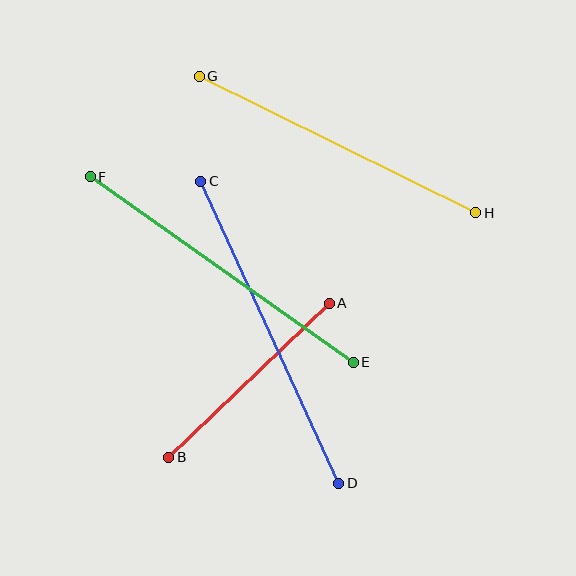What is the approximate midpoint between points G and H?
The midpoint is at approximately (338, 145) pixels.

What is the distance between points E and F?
The distance is approximately 322 pixels.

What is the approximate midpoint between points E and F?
The midpoint is at approximately (222, 270) pixels.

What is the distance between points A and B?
The distance is approximately 222 pixels.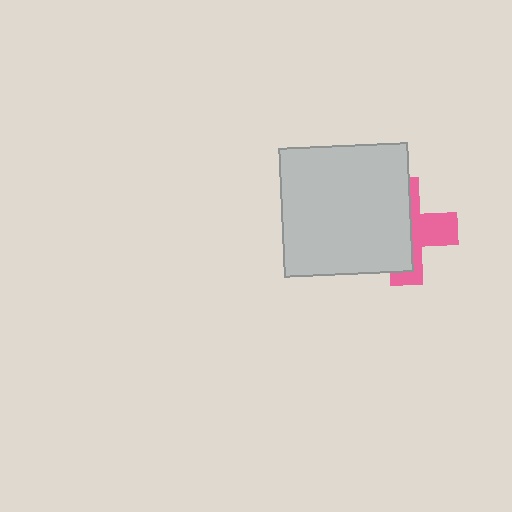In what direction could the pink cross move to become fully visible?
The pink cross could move right. That would shift it out from behind the light gray square entirely.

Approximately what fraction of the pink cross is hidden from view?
Roughly 60% of the pink cross is hidden behind the light gray square.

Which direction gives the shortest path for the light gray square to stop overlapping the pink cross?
Moving left gives the shortest separation.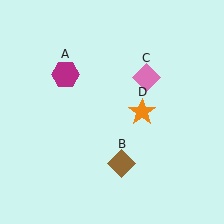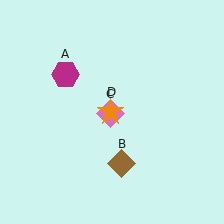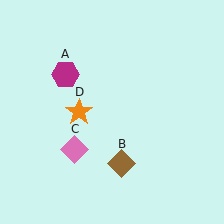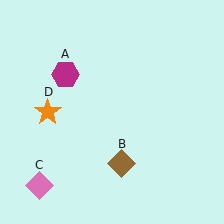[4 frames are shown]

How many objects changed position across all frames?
2 objects changed position: pink diamond (object C), orange star (object D).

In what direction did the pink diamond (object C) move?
The pink diamond (object C) moved down and to the left.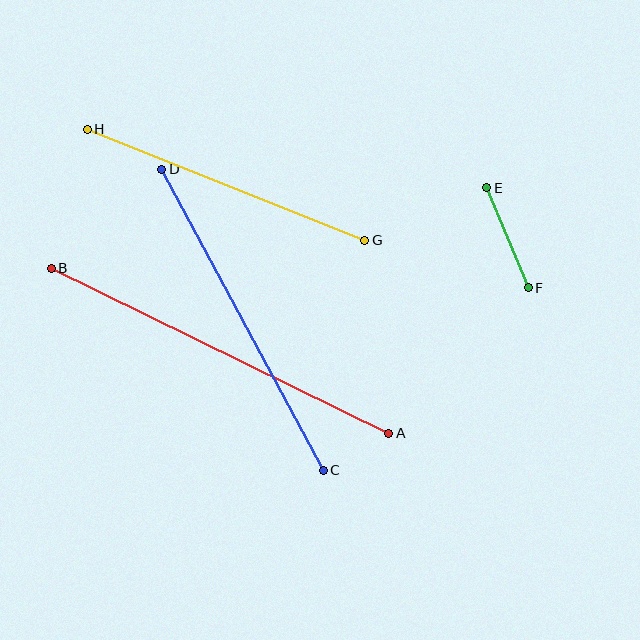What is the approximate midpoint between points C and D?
The midpoint is at approximately (243, 320) pixels.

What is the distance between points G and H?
The distance is approximately 299 pixels.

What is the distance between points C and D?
The distance is approximately 342 pixels.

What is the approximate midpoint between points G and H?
The midpoint is at approximately (226, 185) pixels.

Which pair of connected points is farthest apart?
Points A and B are farthest apart.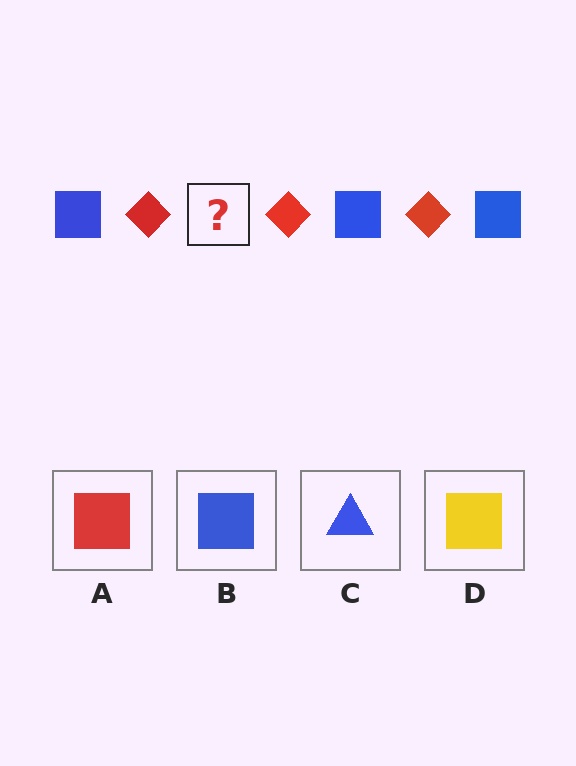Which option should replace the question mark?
Option B.